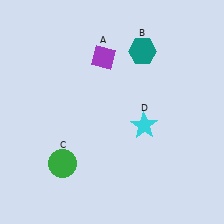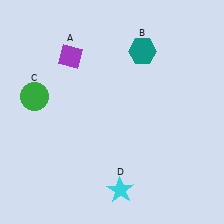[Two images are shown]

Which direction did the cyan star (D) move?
The cyan star (D) moved down.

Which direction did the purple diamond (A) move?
The purple diamond (A) moved left.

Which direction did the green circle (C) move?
The green circle (C) moved up.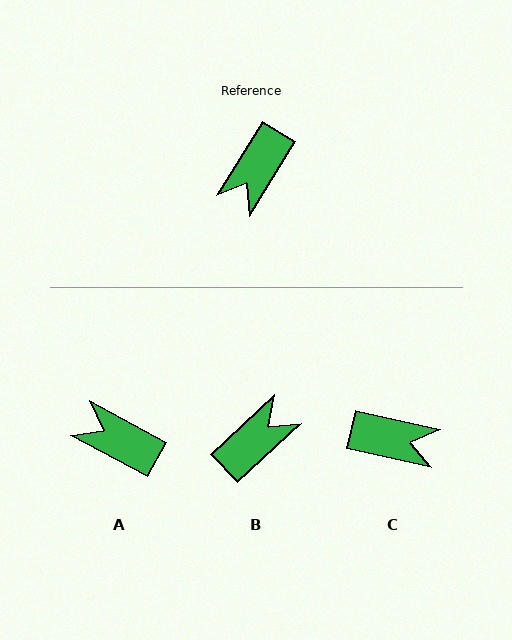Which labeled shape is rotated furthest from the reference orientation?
B, about 165 degrees away.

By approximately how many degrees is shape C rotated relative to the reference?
Approximately 109 degrees counter-clockwise.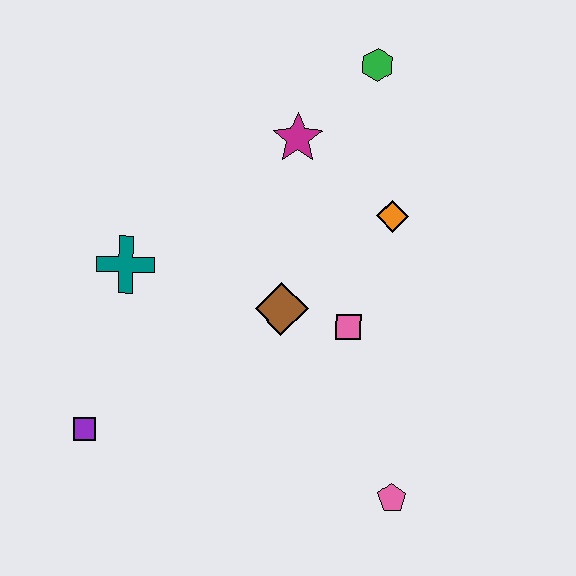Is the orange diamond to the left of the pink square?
No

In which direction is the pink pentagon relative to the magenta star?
The pink pentagon is below the magenta star.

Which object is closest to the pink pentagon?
The pink square is closest to the pink pentagon.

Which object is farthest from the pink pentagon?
The green hexagon is farthest from the pink pentagon.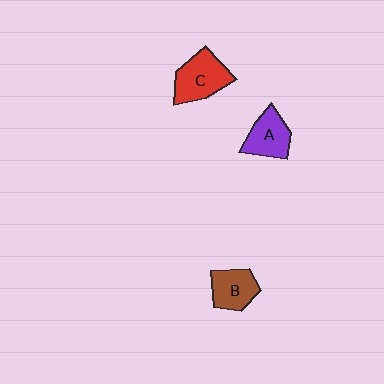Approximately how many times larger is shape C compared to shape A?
Approximately 1.2 times.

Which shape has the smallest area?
Shape B (brown).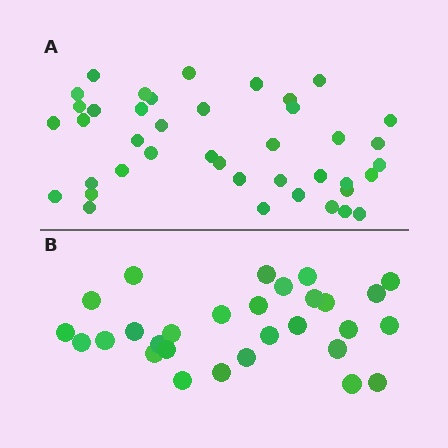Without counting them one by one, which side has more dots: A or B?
Region A (the top region) has more dots.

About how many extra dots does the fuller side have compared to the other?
Region A has roughly 12 or so more dots than region B.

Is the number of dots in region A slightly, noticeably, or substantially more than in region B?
Region A has noticeably more, but not dramatically so. The ratio is roughly 1.4 to 1.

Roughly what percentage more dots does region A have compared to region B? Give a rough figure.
About 40% more.